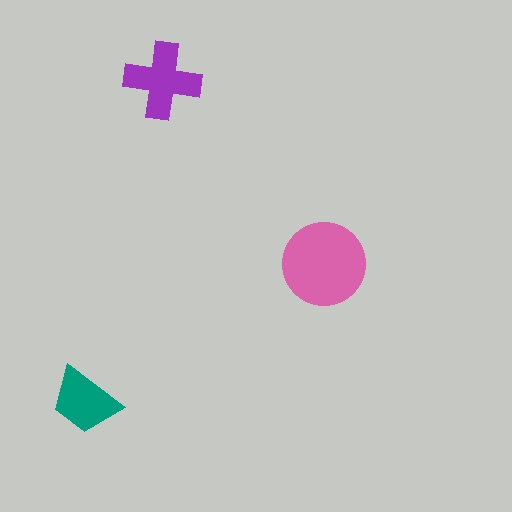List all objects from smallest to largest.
The teal trapezoid, the purple cross, the pink circle.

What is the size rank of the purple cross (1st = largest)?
2nd.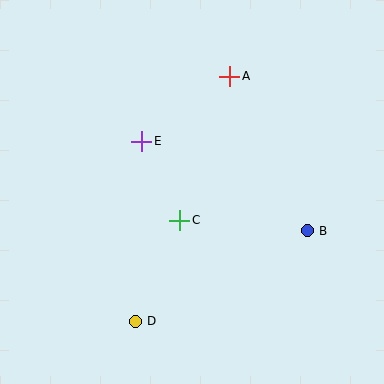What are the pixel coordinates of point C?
Point C is at (180, 220).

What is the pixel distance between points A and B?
The distance between A and B is 173 pixels.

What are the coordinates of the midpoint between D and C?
The midpoint between D and C is at (157, 271).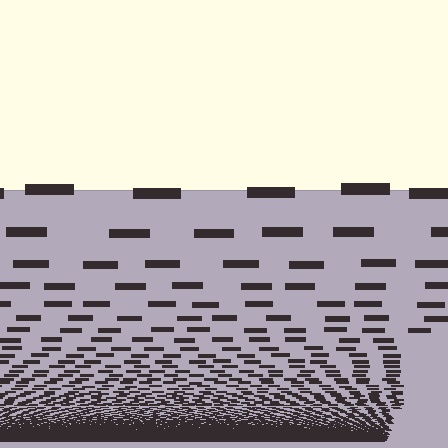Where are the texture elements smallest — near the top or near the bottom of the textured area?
Near the bottom.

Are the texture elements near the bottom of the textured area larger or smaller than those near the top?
Smaller. The gradient is inverted — elements near the bottom are smaller and denser.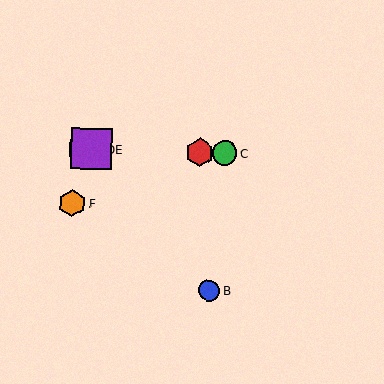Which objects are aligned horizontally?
Objects A, C, D, E are aligned horizontally.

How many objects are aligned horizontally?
4 objects (A, C, D, E) are aligned horizontally.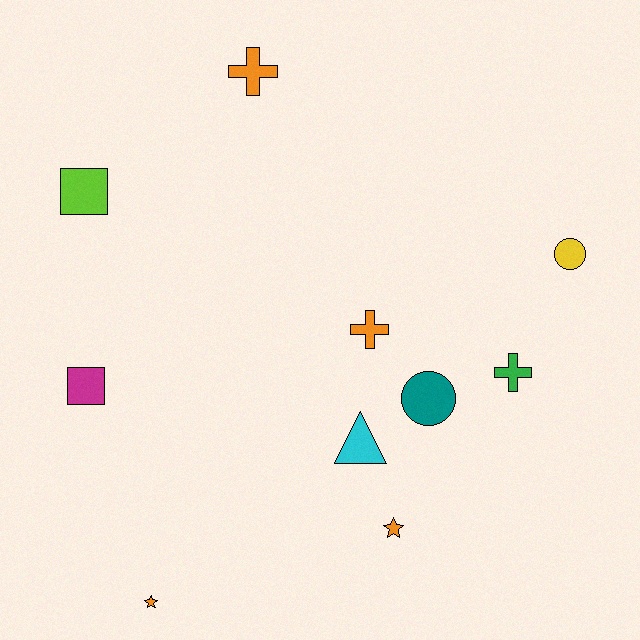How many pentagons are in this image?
There are no pentagons.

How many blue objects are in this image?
There are no blue objects.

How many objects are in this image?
There are 10 objects.